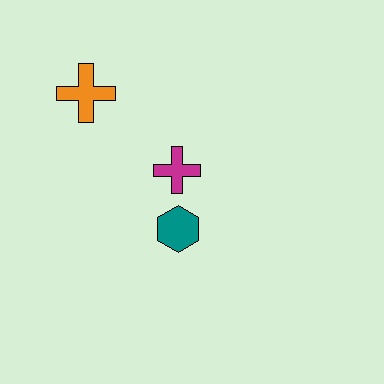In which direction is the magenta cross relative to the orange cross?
The magenta cross is to the right of the orange cross.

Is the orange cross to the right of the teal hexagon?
No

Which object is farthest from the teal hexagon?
The orange cross is farthest from the teal hexagon.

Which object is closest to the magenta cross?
The teal hexagon is closest to the magenta cross.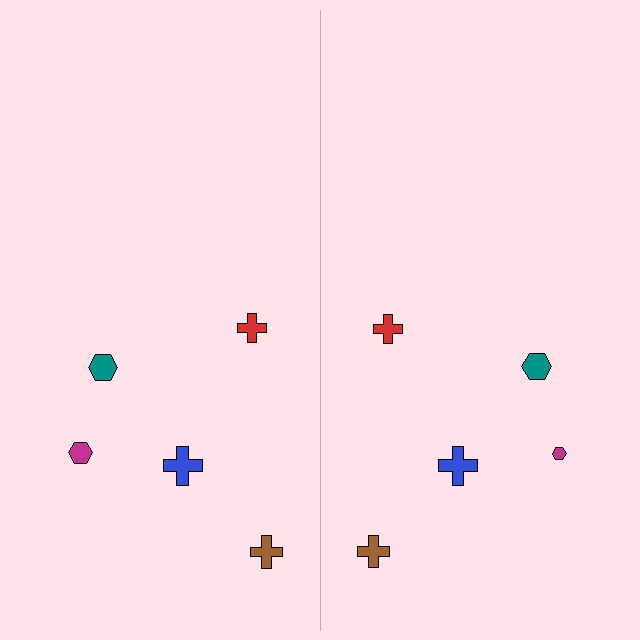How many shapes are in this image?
There are 10 shapes in this image.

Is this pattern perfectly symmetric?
No, the pattern is not perfectly symmetric. The magenta hexagon on the right side has a different size than its mirror counterpart.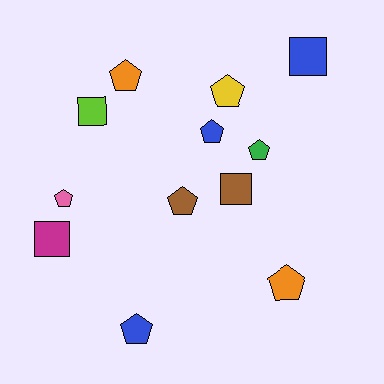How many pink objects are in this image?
There is 1 pink object.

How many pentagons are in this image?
There are 8 pentagons.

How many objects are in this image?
There are 12 objects.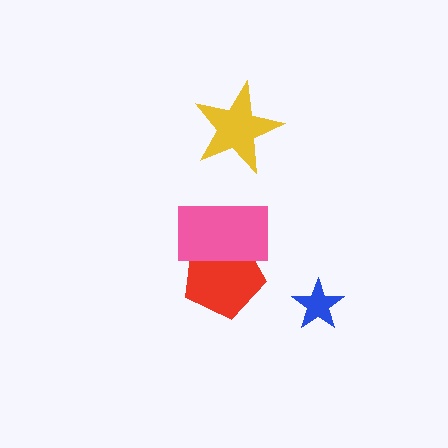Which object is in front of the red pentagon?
The pink rectangle is in front of the red pentagon.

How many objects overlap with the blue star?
0 objects overlap with the blue star.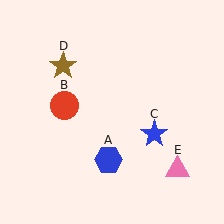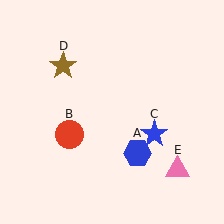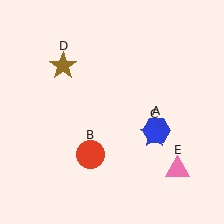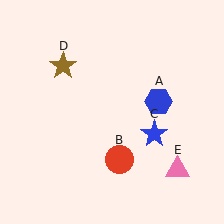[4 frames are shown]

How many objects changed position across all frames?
2 objects changed position: blue hexagon (object A), red circle (object B).